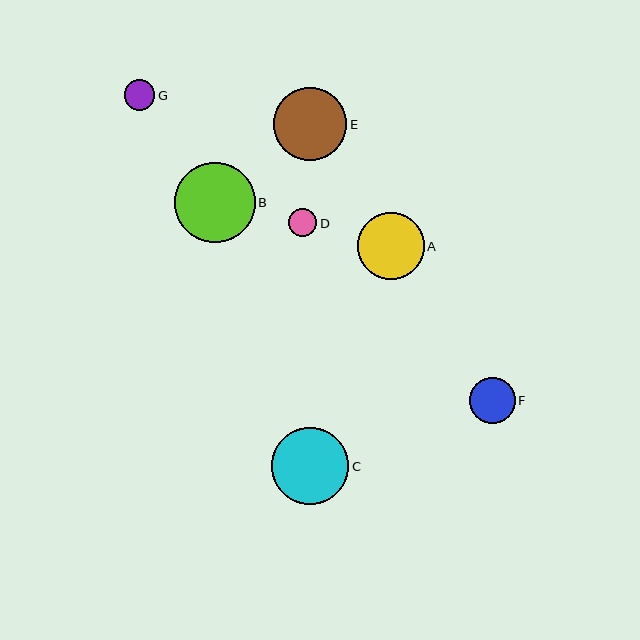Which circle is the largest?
Circle B is the largest with a size of approximately 81 pixels.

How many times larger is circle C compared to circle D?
Circle C is approximately 2.7 times the size of circle D.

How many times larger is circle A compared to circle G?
Circle A is approximately 2.2 times the size of circle G.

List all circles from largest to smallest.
From largest to smallest: B, C, E, A, F, G, D.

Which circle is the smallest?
Circle D is the smallest with a size of approximately 28 pixels.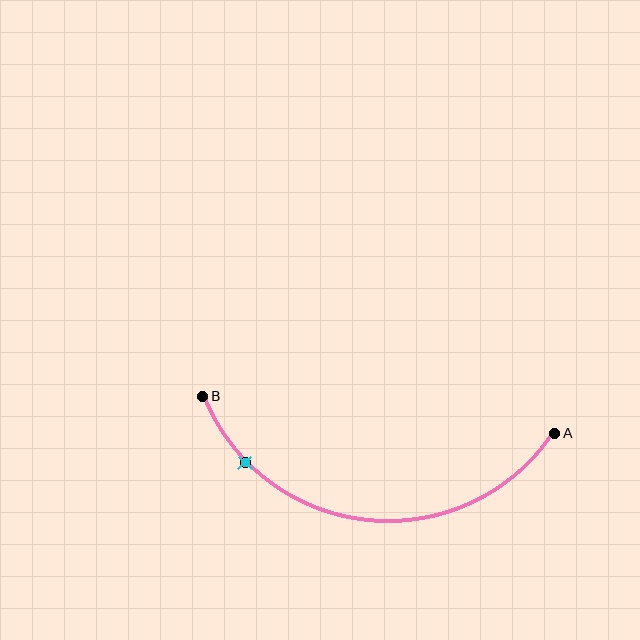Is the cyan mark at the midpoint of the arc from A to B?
No. The cyan mark lies on the arc but is closer to endpoint B. The arc midpoint would be at the point on the curve equidistant along the arc from both A and B.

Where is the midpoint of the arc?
The arc midpoint is the point on the curve farthest from the straight line joining A and B. It sits below that line.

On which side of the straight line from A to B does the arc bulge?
The arc bulges below the straight line connecting A and B.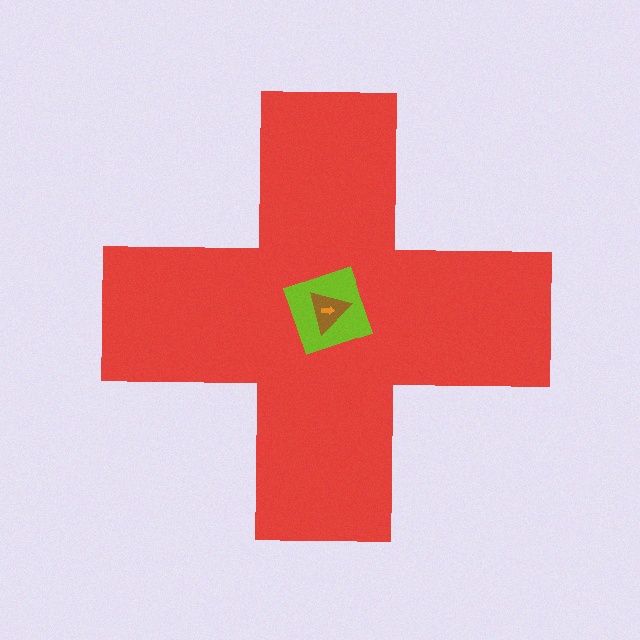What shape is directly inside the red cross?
The lime diamond.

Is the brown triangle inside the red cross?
Yes.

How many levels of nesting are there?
4.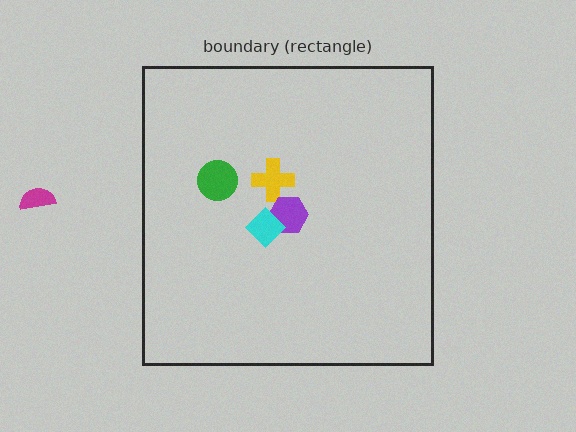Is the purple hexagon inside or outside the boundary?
Inside.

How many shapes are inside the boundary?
4 inside, 1 outside.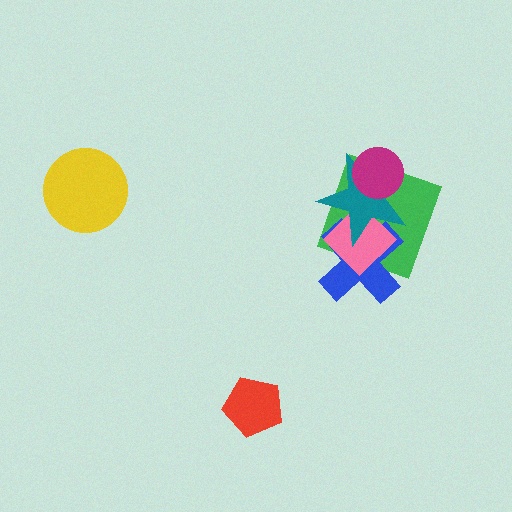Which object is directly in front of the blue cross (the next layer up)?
The pink diamond is directly in front of the blue cross.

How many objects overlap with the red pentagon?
0 objects overlap with the red pentagon.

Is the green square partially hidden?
Yes, it is partially covered by another shape.